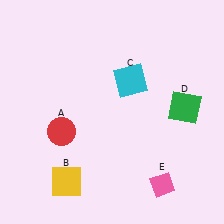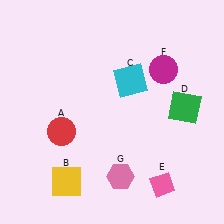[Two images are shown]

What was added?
A magenta circle (F), a pink hexagon (G) were added in Image 2.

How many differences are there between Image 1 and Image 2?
There are 2 differences between the two images.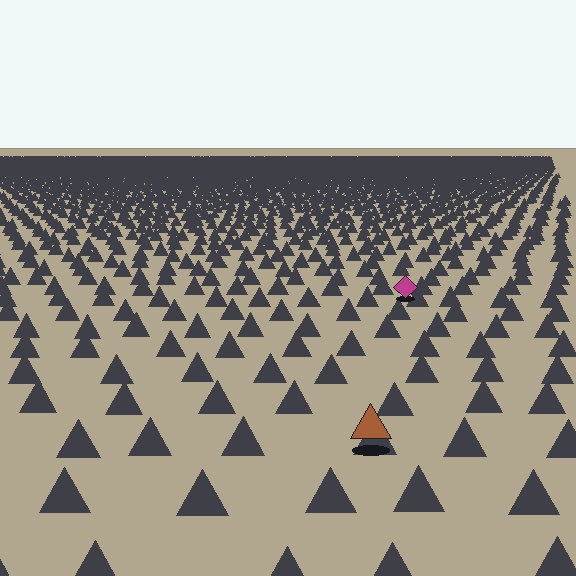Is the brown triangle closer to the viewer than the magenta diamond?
Yes. The brown triangle is closer — you can tell from the texture gradient: the ground texture is coarser near it.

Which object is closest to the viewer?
The brown triangle is closest. The texture marks near it are larger and more spread out.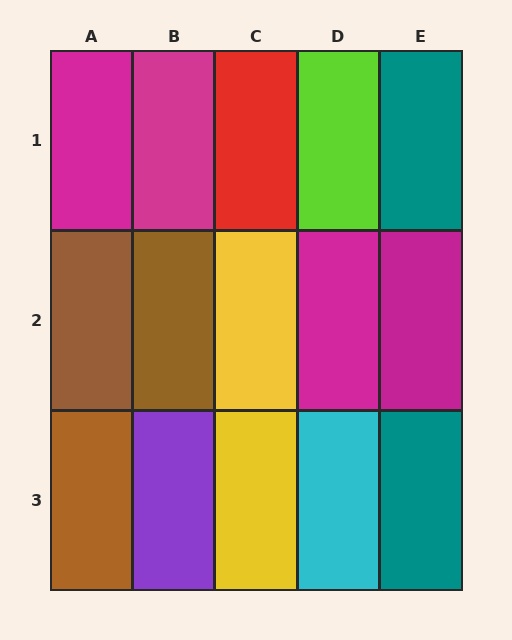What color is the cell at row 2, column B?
Brown.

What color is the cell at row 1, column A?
Magenta.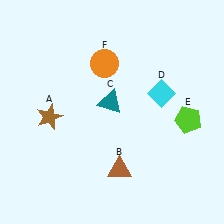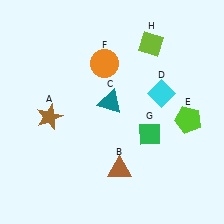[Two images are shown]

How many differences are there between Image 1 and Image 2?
There are 2 differences between the two images.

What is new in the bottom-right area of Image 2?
A green diamond (G) was added in the bottom-right area of Image 2.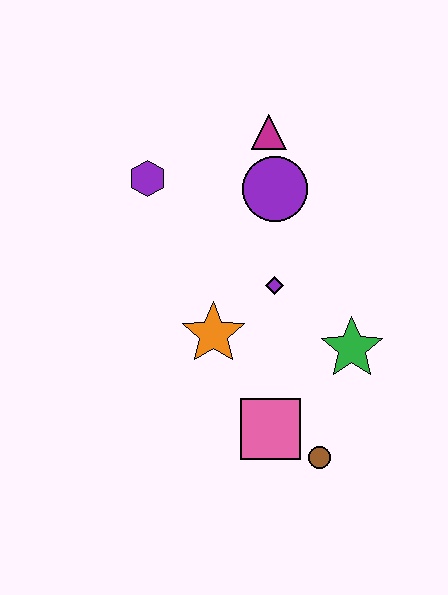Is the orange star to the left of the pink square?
Yes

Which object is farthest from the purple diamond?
The brown circle is farthest from the purple diamond.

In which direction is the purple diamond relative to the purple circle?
The purple diamond is below the purple circle.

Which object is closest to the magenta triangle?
The purple circle is closest to the magenta triangle.